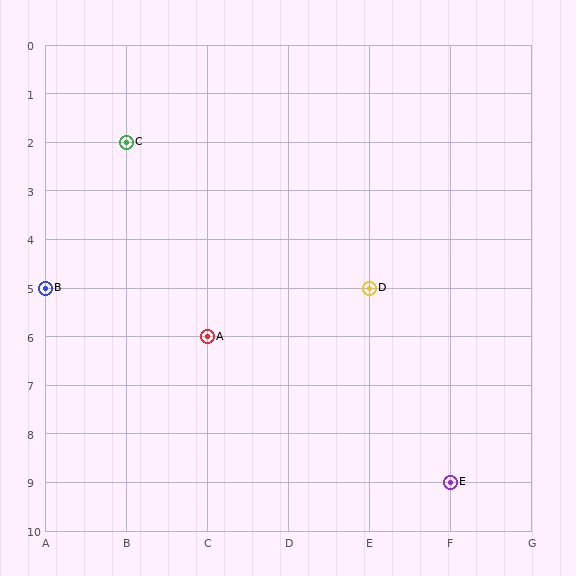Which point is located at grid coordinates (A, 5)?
Point B is at (A, 5).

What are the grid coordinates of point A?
Point A is at grid coordinates (C, 6).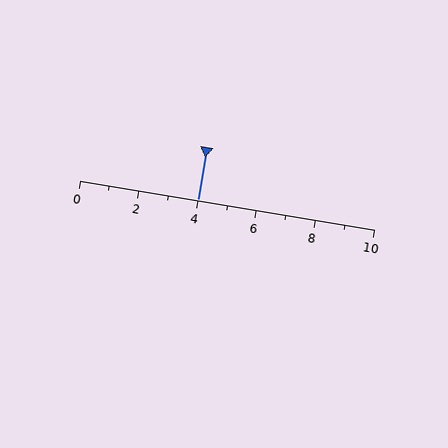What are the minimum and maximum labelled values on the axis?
The axis runs from 0 to 10.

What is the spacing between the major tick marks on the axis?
The major ticks are spaced 2 apart.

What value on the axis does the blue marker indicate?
The marker indicates approximately 4.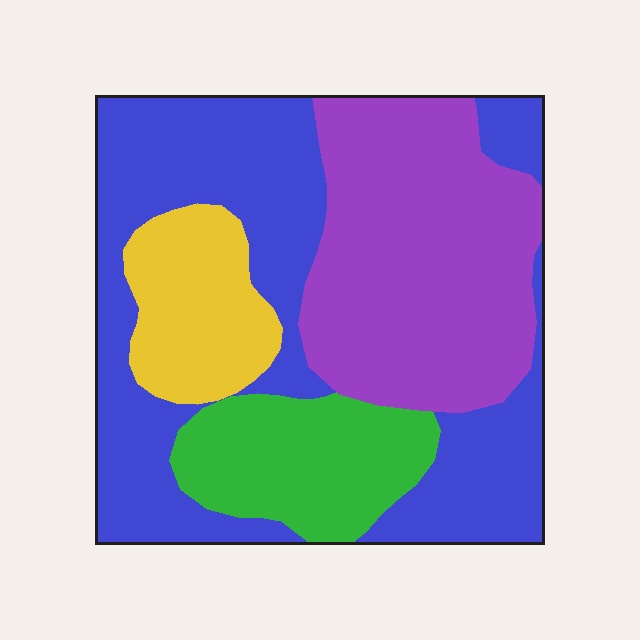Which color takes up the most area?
Blue, at roughly 40%.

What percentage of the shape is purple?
Purple covers around 30% of the shape.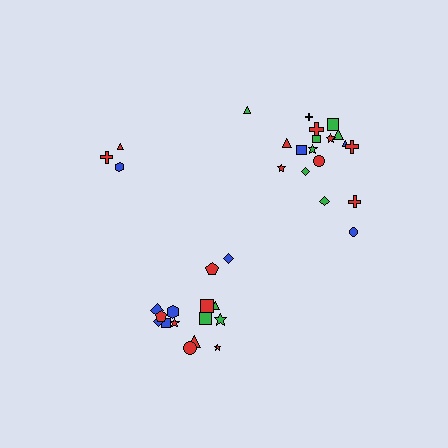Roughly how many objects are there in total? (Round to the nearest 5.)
Roughly 35 objects in total.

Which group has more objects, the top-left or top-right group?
The top-right group.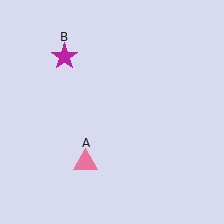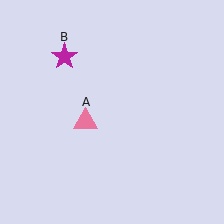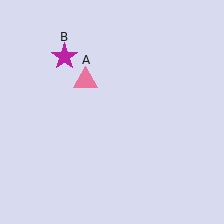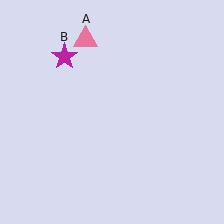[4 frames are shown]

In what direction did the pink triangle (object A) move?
The pink triangle (object A) moved up.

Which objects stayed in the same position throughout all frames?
Magenta star (object B) remained stationary.